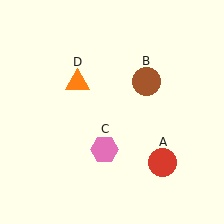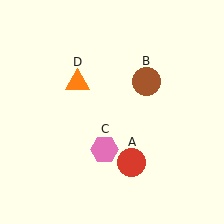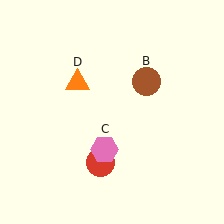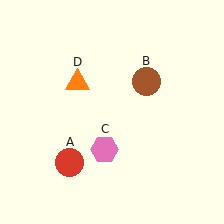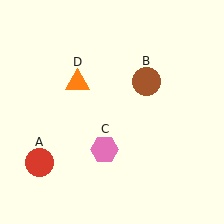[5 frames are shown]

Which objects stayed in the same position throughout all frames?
Brown circle (object B) and pink hexagon (object C) and orange triangle (object D) remained stationary.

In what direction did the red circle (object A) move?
The red circle (object A) moved left.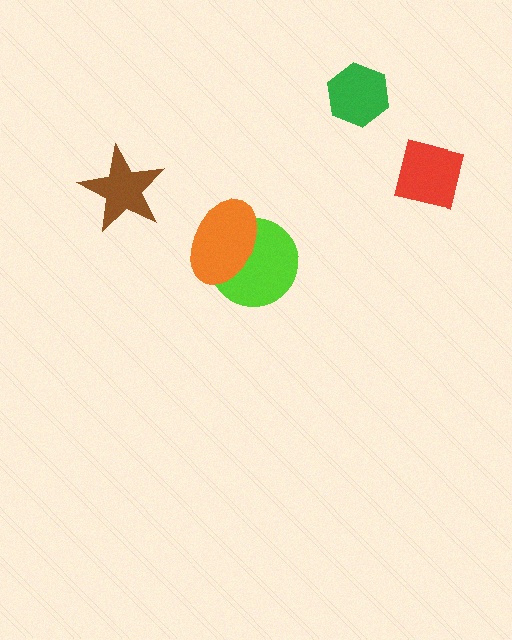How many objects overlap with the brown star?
0 objects overlap with the brown star.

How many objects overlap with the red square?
0 objects overlap with the red square.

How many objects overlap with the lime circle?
1 object overlaps with the lime circle.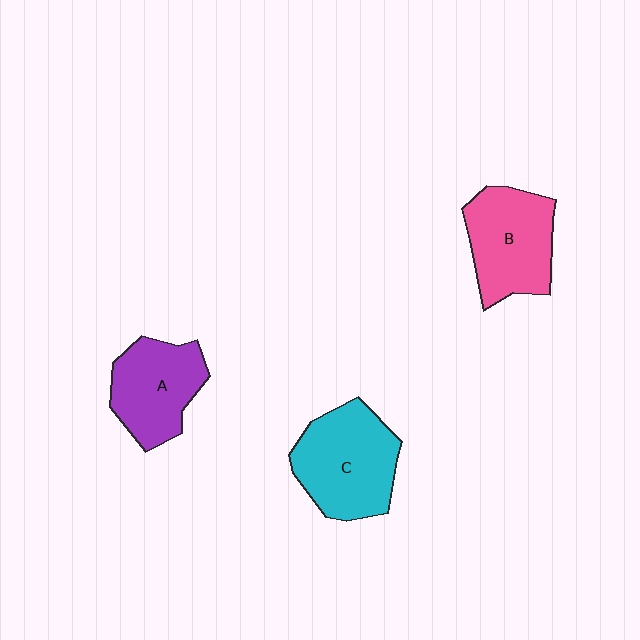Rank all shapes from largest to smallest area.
From largest to smallest: C (cyan), B (pink), A (purple).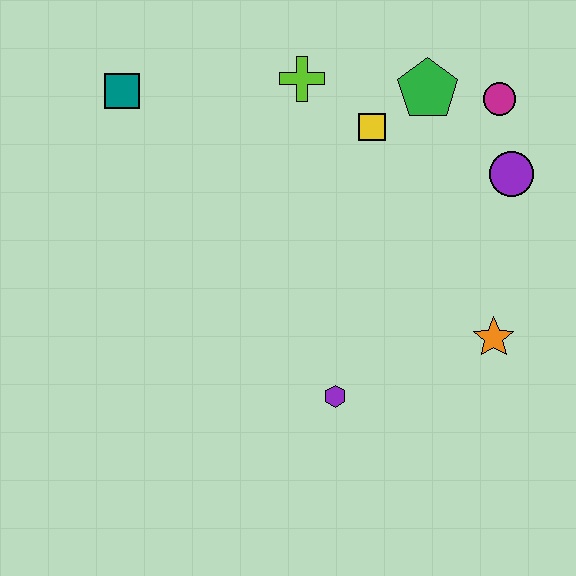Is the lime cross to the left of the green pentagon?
Yes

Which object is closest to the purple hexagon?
The orange star is closest to the purple hexagon.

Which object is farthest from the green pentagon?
The purple hexagon is farthest from the green pentagon.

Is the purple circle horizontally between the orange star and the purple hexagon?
No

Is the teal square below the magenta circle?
No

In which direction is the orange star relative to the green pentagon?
The orange star is below the green pentagon.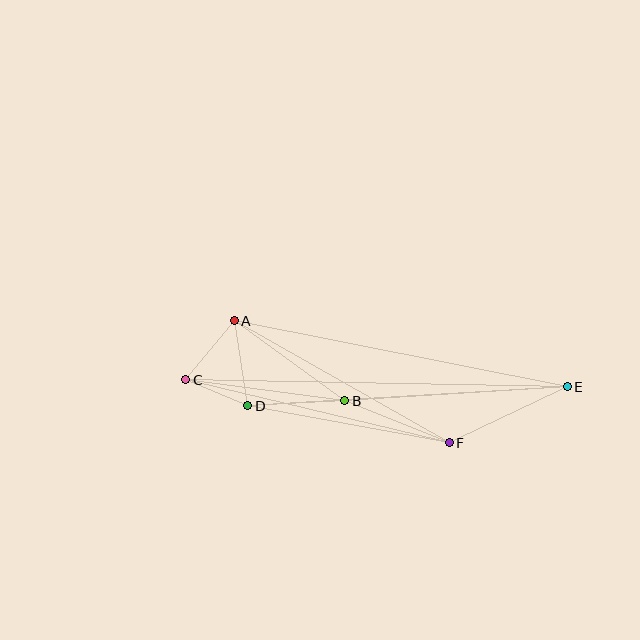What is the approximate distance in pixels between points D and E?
The distance between D and E is approximately 320 pixels.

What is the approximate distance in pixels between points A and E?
The distance between A and E is approximately 339 pixels.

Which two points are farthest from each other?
Points C and E are farthest from each other.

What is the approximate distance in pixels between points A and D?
The distance between A and D is approximately 86 pixels.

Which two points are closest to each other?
Points C and D are closest to each other.